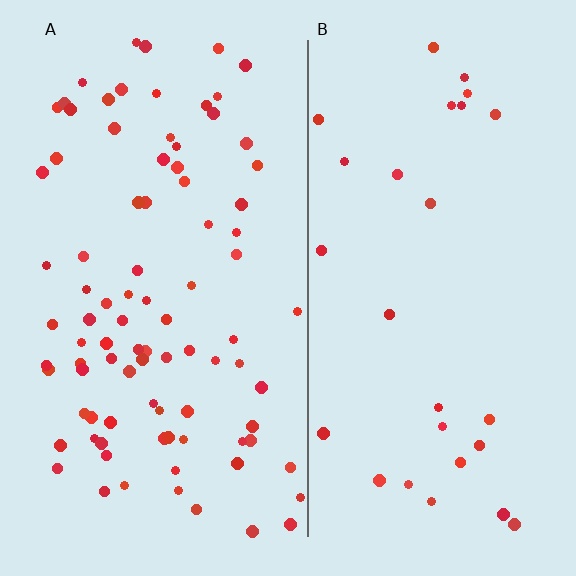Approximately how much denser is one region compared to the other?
Approximately 3.2× — region A over region B.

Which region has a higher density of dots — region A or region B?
A (the left).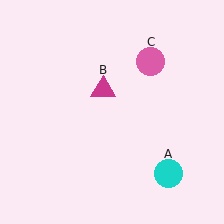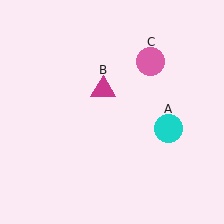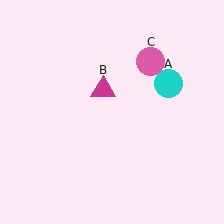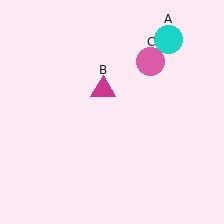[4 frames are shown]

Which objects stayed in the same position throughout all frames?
Magenta triangle (object B) and pink circle (object C) remained stationary.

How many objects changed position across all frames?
1 object changed position: cyan circle (object A).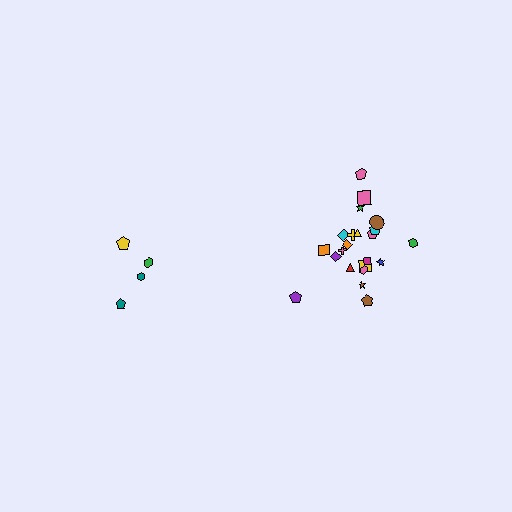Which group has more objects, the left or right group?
The right group.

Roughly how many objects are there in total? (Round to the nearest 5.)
Roughly 25 objects in total.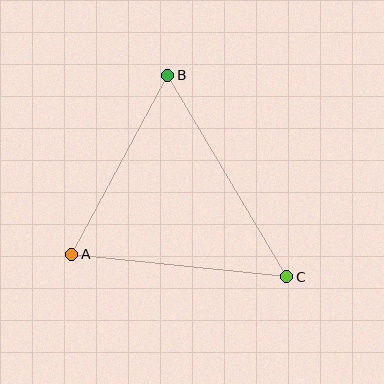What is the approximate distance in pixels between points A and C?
The distance between A and C is approximately 216 pixels.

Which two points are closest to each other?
Points A and B are closest to each other.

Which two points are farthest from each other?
Points B and C are farthest from each other.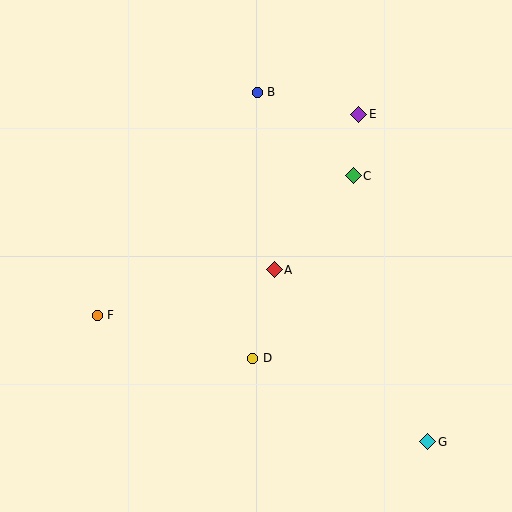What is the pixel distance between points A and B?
The distance between A and B is 178 pixels.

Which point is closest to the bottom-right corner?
Point G is closest to the bottom-right corner.